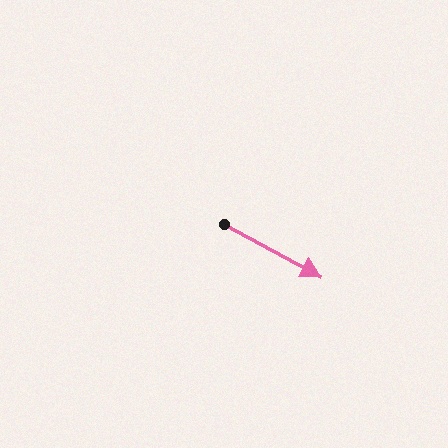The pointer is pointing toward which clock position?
Roughly 4 o'clock.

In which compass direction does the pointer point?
Southeast.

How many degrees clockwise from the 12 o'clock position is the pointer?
Approximately 118 degrees.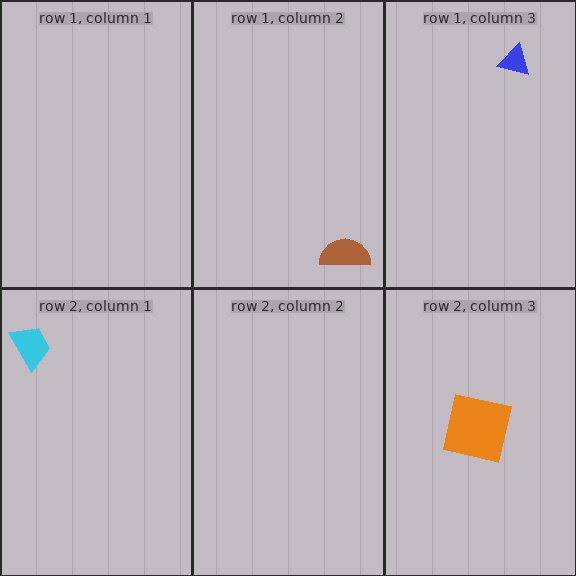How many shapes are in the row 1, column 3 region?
1.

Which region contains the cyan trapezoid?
The row 2, column 1 region.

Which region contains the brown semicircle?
The row 1, column 2 region.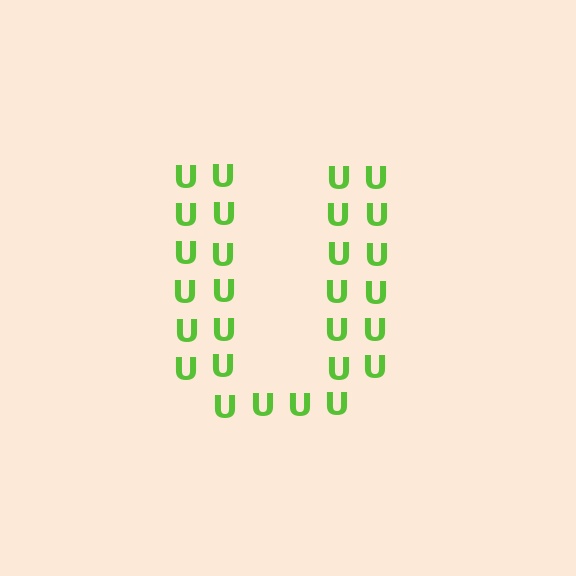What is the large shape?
The large shape is the letter U.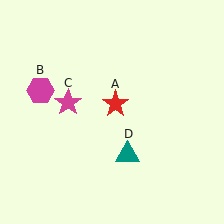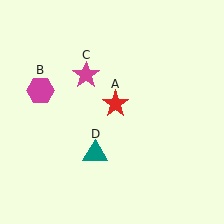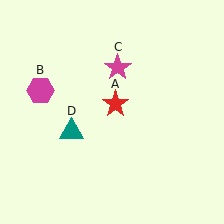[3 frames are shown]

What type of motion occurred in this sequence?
The magenta star (object C), teal triangle (object D) rotated clockwise around the center of the scene.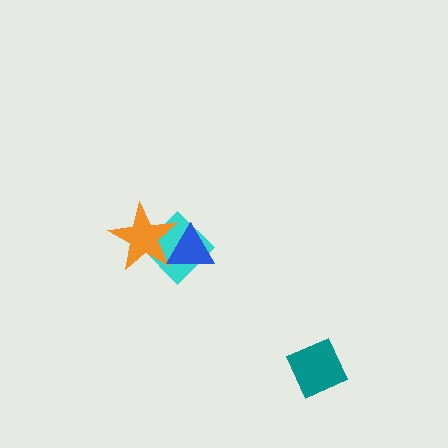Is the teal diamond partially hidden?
No, no other shape covers it.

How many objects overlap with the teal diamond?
0 objects overlap with the teal diamond.